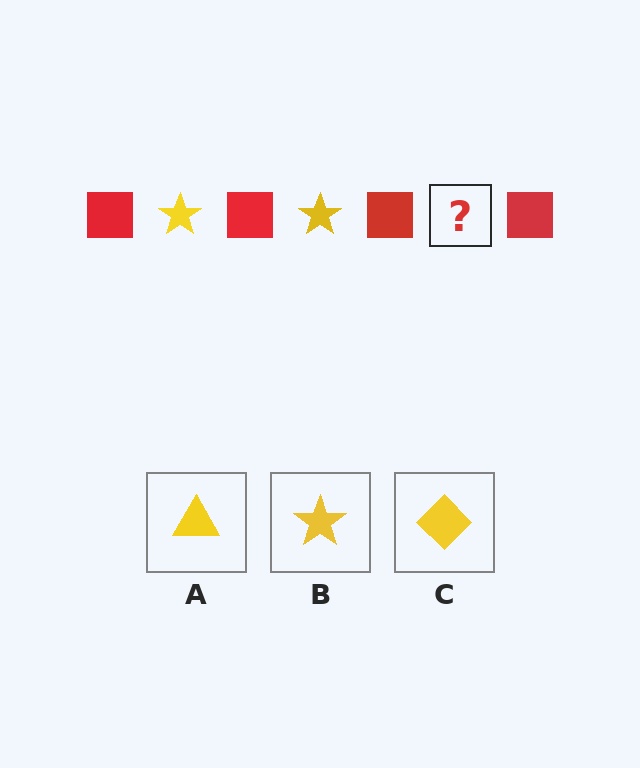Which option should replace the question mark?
Option B.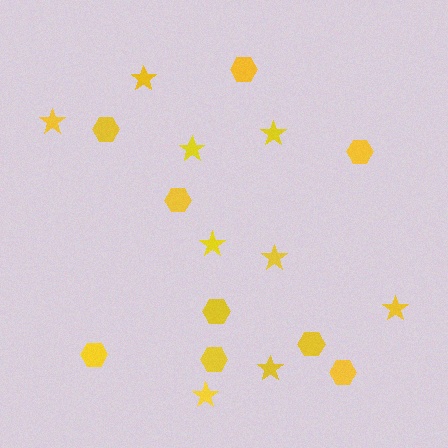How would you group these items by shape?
There are 2 groups: one group of hexagons (9) and one group of stars (9).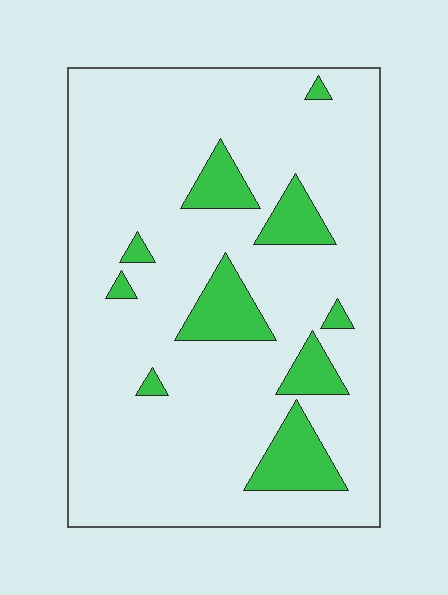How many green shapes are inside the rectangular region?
10.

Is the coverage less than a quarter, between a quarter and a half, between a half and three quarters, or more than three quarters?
Less than a quarter.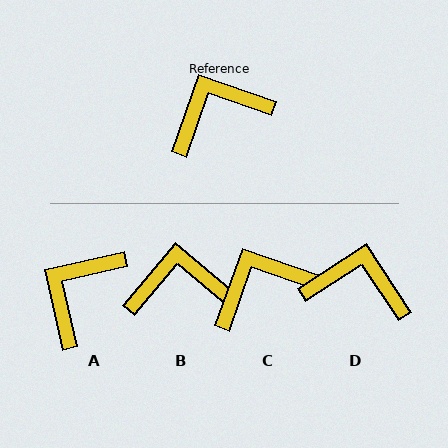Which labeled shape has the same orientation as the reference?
C.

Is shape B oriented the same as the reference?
No, it is off by about 21 degrees.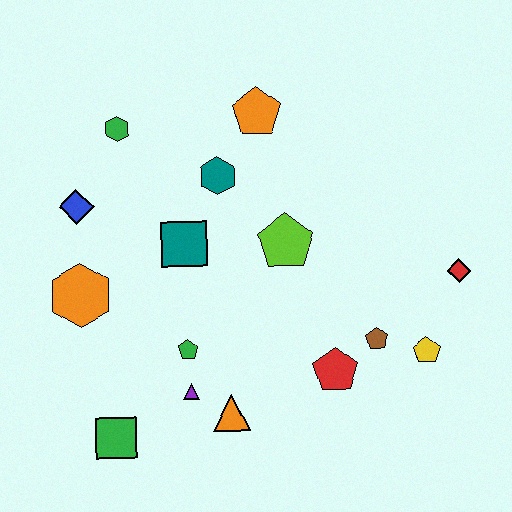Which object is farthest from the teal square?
The red diamond is farthest from the teal square.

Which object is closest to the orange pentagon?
The teal hexagon is closest to the orange pentagon.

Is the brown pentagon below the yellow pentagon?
No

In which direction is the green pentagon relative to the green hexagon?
The green pentagon is below the green hexagon.